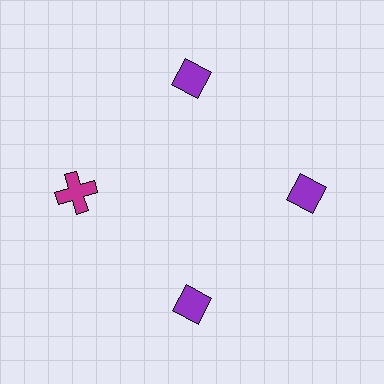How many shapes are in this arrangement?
There are 4 shapes arranged in a ring pattern.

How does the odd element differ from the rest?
It differs in both color (magenta instead of purple) and shape (cross instead of diamond).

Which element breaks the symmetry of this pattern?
The magenta cross at roughly the 9 o'clock position breaks the symmetry. All other shapes are purple diamonds.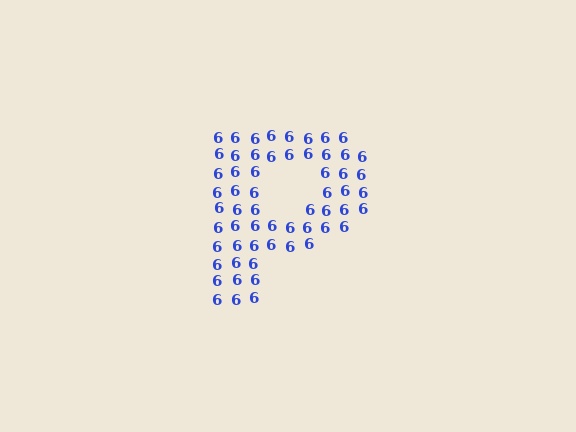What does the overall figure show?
The overall figure shows the letter P.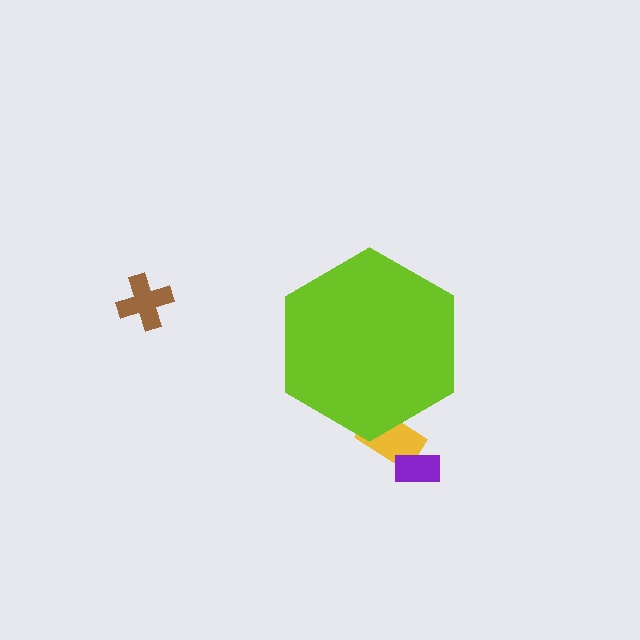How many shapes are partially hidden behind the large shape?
1 shape is partially hidden.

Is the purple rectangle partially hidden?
No, the purple rectangle is fully visible.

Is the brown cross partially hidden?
No, the brown cross is fully visible.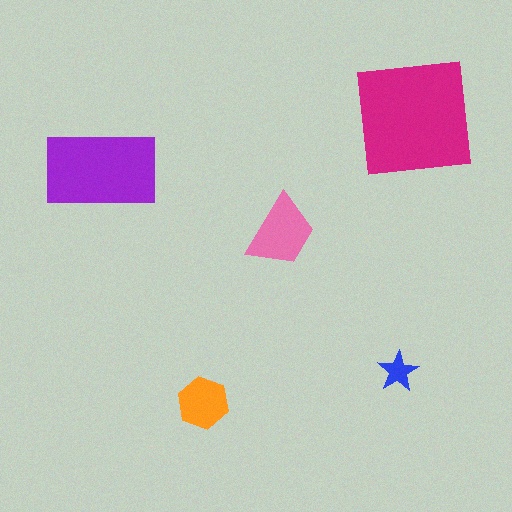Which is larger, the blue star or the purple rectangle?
The purple rectangle.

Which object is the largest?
The magenta square.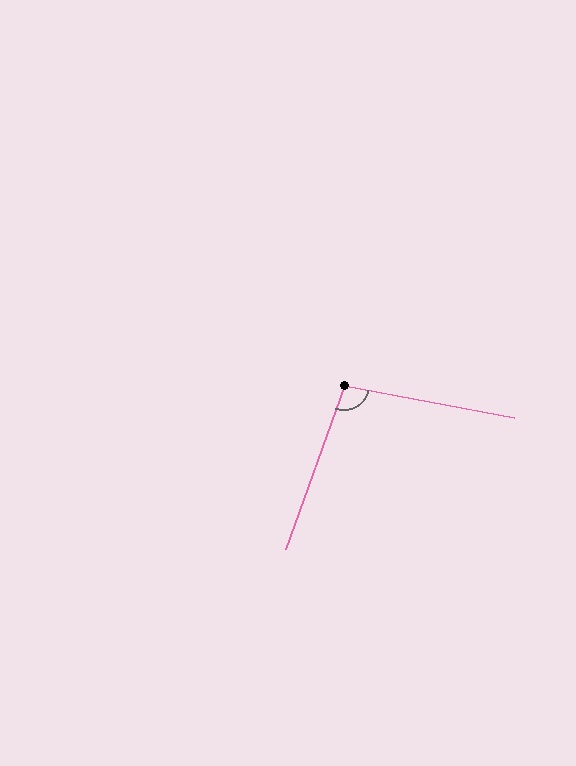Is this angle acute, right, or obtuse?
It is obtuse.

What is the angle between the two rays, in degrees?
Approximately 99 degrees.